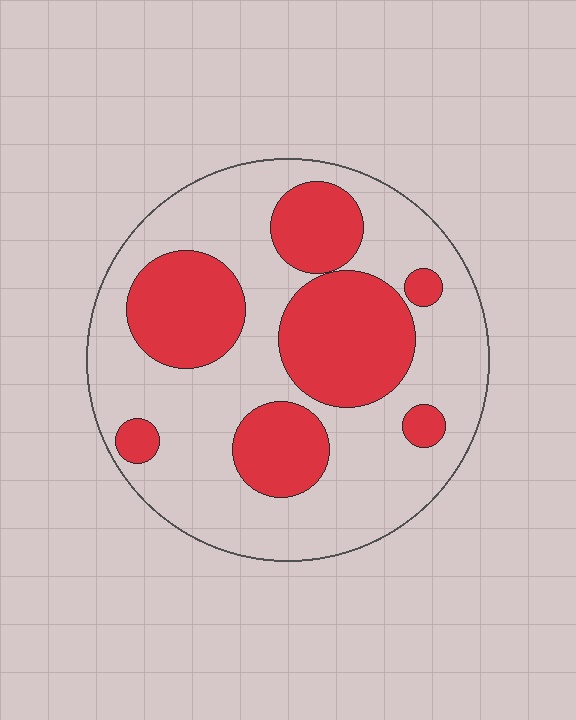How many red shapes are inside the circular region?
7.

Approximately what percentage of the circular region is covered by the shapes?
Approximately 35%.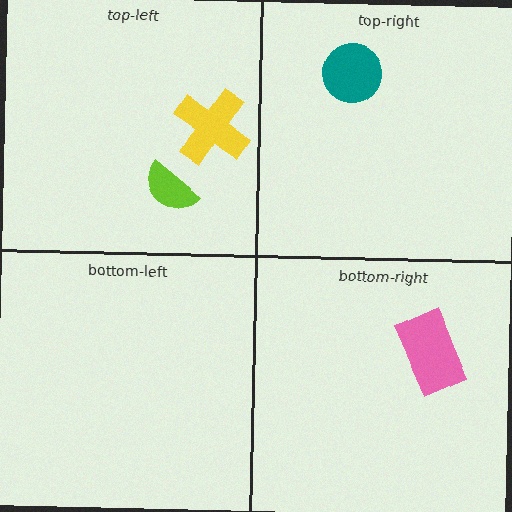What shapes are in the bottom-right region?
The pink rectangle.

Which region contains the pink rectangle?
The bottom-right region.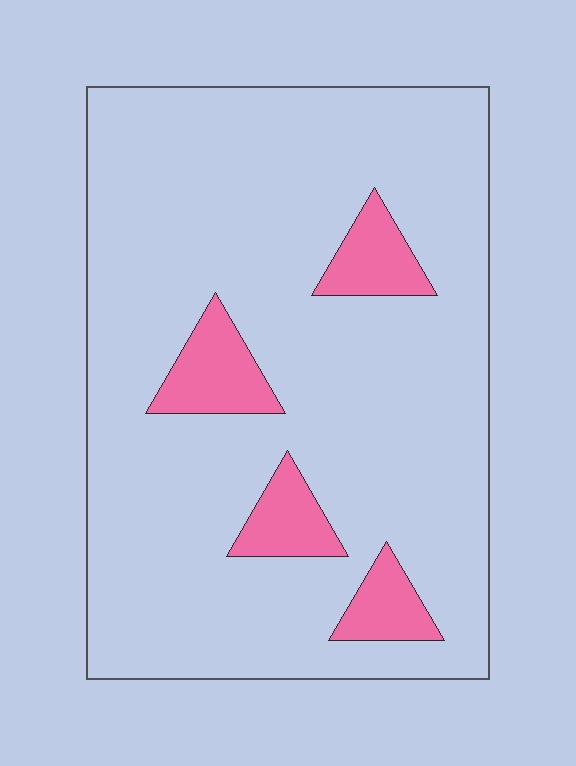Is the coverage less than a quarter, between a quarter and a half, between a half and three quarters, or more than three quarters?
Less than a quarter.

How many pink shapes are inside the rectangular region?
4.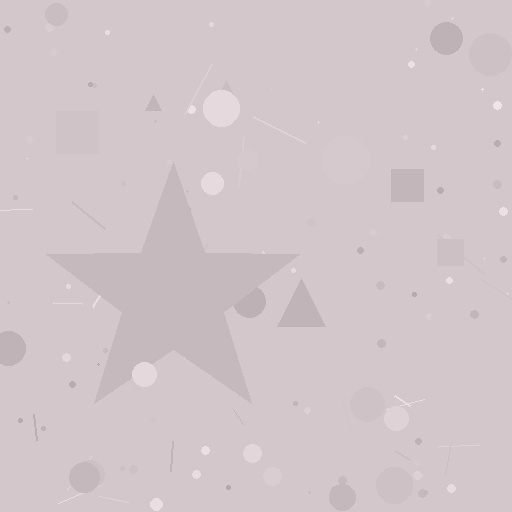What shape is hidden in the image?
A star is hidden in the image.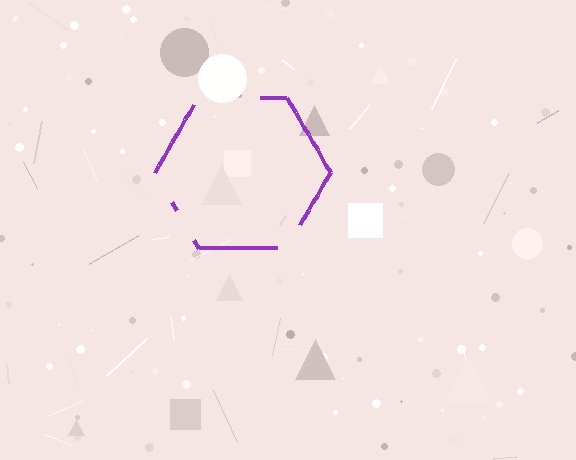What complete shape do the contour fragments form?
The contour fragments form a hexagon.